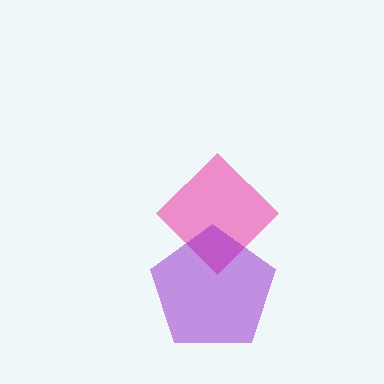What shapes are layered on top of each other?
The layered shapes are: a pink diamond, a purple pentagon.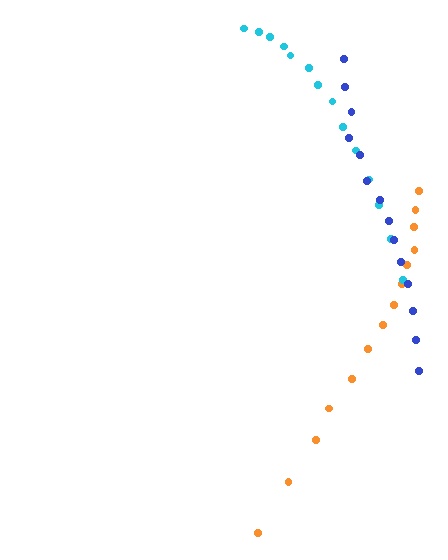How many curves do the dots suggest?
There are 3 distinct paths.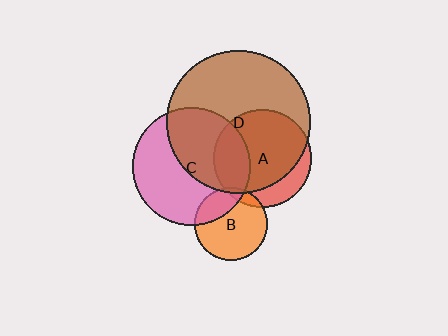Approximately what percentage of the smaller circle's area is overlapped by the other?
Approximately 25%.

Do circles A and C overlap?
Yes.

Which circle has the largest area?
Circle D (brown).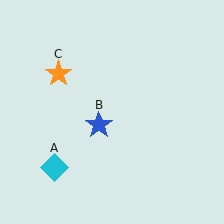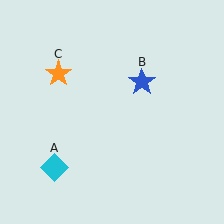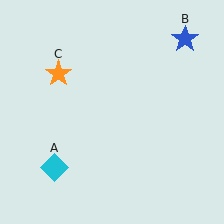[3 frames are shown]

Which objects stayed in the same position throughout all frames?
Cyan diamond (object A) and orange star (object C) remained stationary.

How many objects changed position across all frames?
1 object changed position: blue star (object B).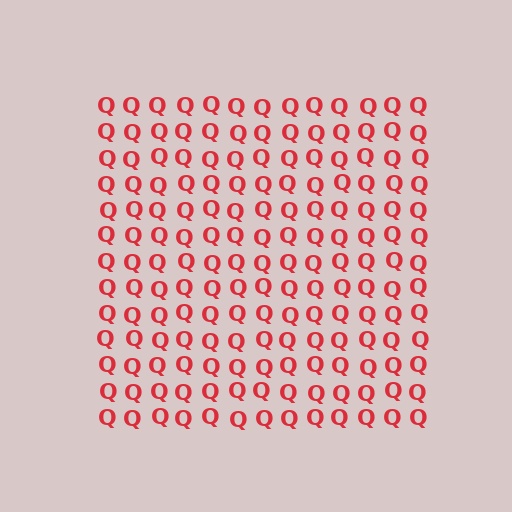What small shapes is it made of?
It is made of small letter Q's.